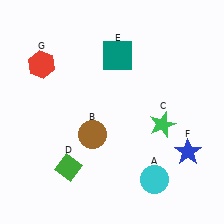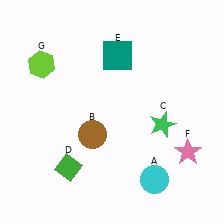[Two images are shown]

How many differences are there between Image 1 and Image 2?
There are 2 differences between the two images.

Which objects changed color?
F changed from blue to pink. G changed from red to lime.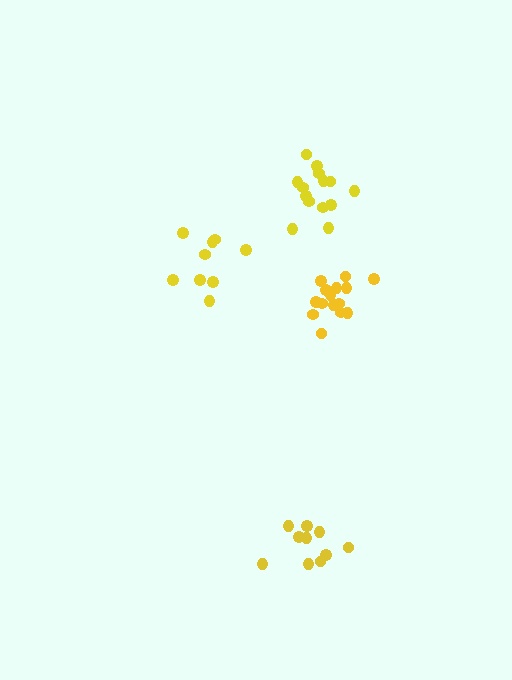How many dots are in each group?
Group 1: 14 dots, Group 2: 9 dots, Group 3: 10 dots, Group 4: 15 dots (48 total).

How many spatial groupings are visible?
There are 4 spatial groupings.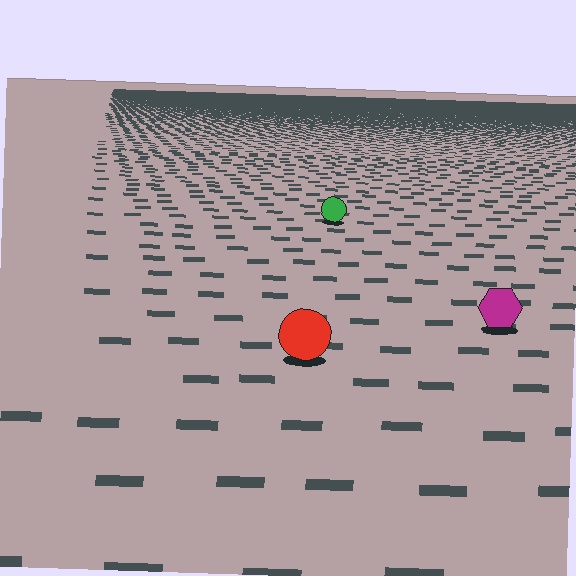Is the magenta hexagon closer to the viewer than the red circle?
No. The red circle is closer — you can tell from the texture gradient: the ground texture is coarser near it.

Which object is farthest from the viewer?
The green circle is farthest from the viewer. It appears smaller and the ground texture around it is denser.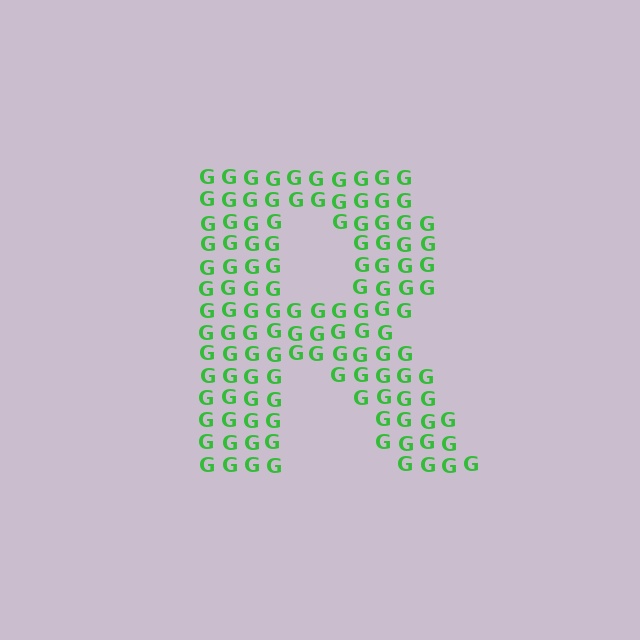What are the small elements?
The small elements are letter G's.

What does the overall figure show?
The overall figure shows the letter R.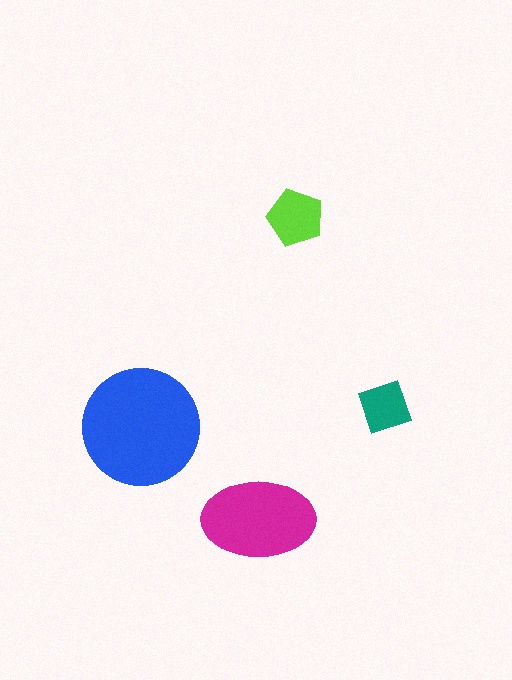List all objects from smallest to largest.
The teal square, the lime pentagon, the magenta ellipse, the blue circle.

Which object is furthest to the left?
The blue circle is leftmost.